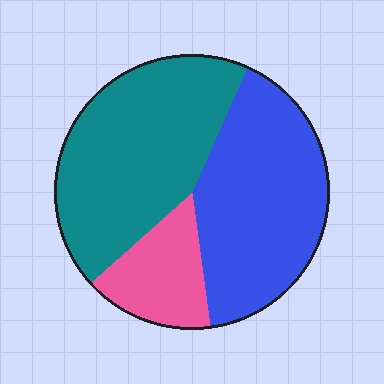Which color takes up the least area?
Pink, at roughly 15%.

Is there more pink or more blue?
Blue.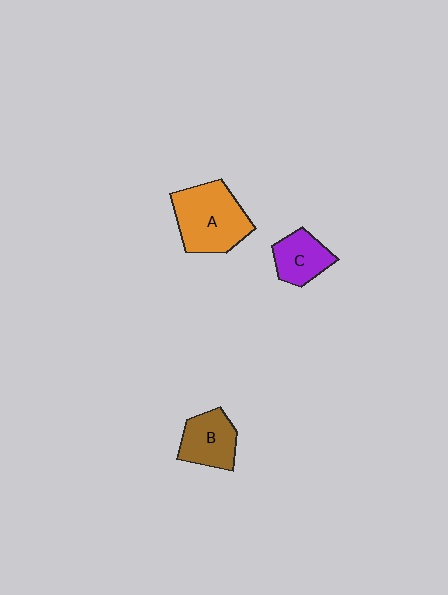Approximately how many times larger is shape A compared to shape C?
Approximately 1.8 times.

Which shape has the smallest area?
Shape C (purple).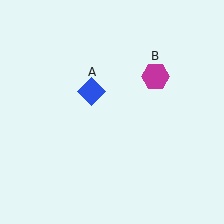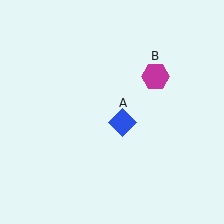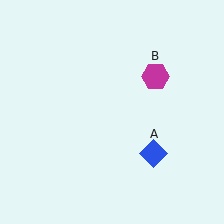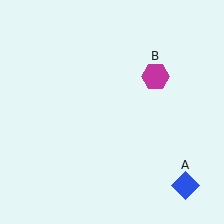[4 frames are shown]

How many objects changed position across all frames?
1 object changed position: blue diamond (object A).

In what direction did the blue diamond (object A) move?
The blue diamond (object A) moved down and to the right.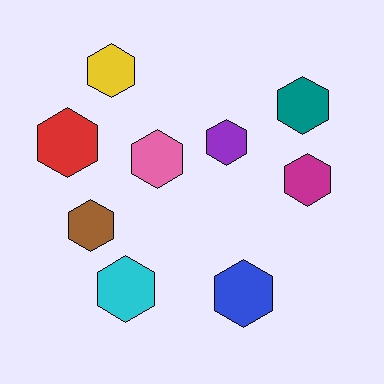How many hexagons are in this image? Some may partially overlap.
There are 9 hexagons.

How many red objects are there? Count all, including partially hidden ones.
There is 1 red object.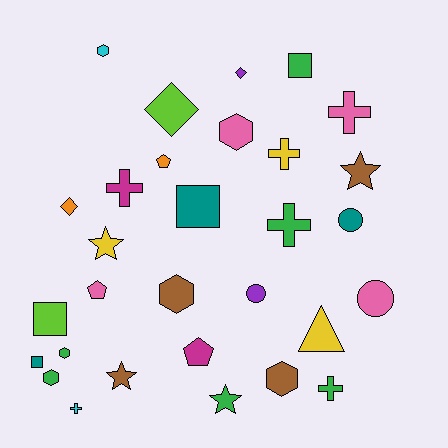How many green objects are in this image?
There are 6 green objects.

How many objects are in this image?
There are 30 objects.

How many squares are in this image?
There are 4 squares.